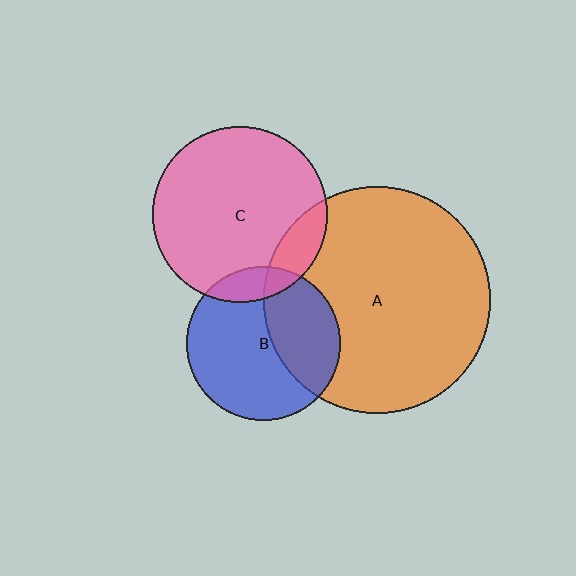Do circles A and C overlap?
Yes.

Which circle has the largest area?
Circle A (orange).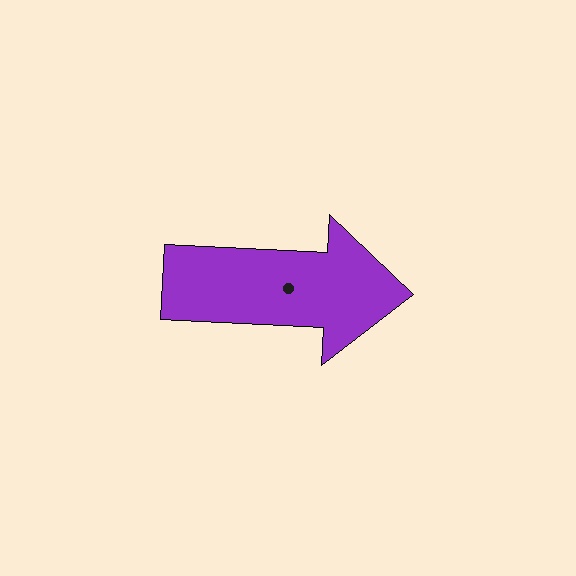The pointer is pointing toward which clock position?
Roughly 3 o'clock.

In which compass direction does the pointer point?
East.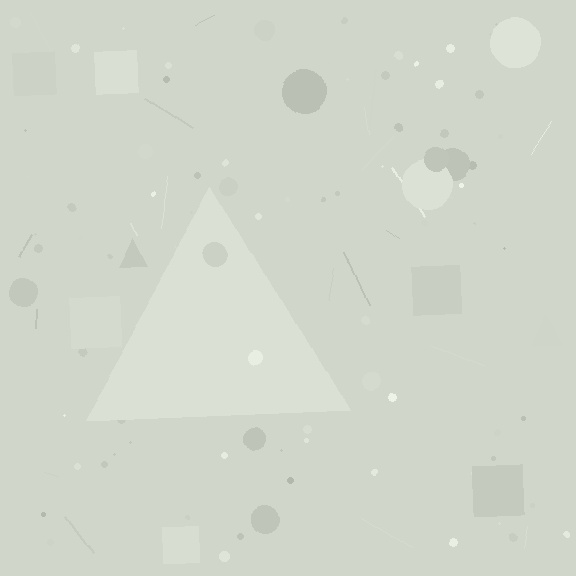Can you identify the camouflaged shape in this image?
The camouflaged shape is a triangle.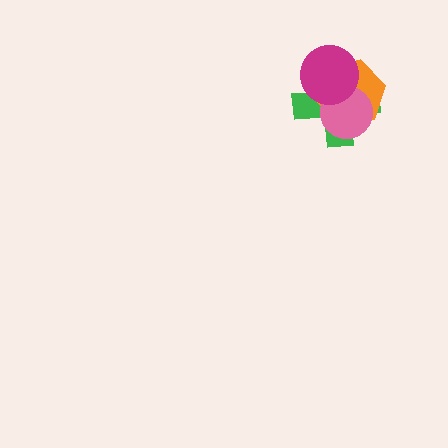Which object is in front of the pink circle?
The magenta circle is in front of the pink circle.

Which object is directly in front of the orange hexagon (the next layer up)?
The pink circle is directly in front of the orange hexagon.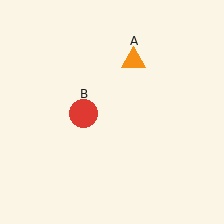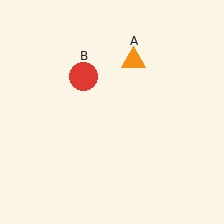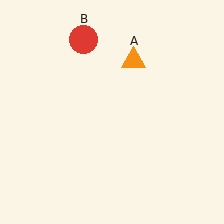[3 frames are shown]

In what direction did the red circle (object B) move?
The red circle (object B) moved up.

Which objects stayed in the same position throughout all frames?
Orange triangle (object A) remained stationary.